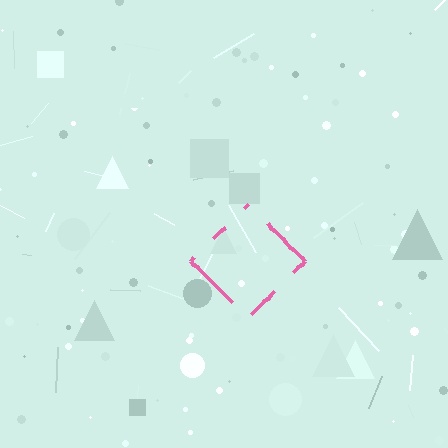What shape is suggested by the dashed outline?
The dashed outline suggests a diamond.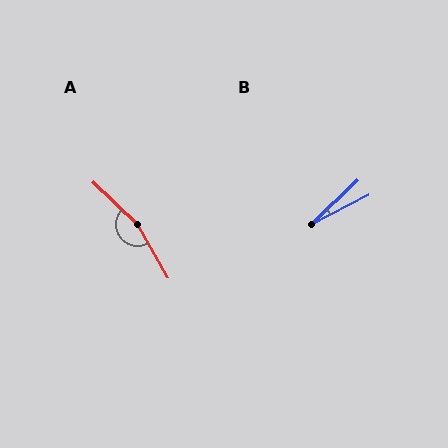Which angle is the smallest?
B, at approximately 17 degrees.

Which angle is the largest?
A, at approximately 163 degrees.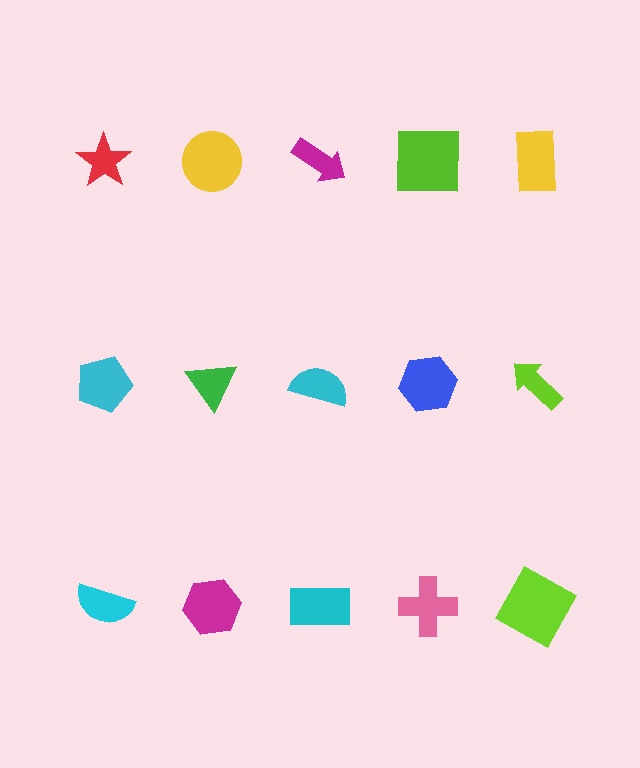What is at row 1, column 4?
A lime square.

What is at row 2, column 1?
A cyan pentagon.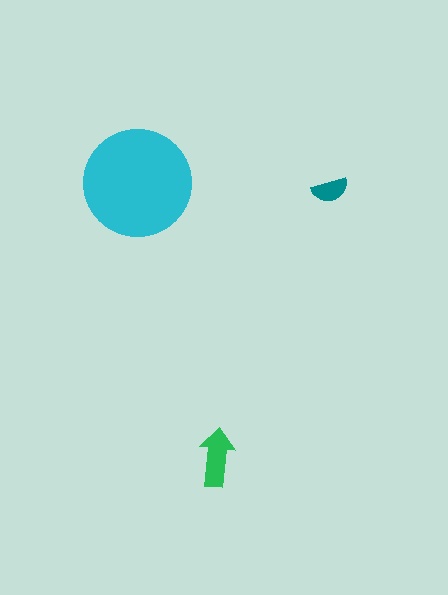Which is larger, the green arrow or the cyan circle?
The cyan circle.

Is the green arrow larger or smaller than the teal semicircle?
Larger.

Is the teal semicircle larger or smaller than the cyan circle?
Smaller.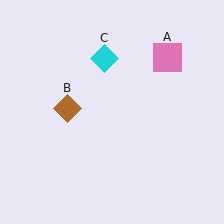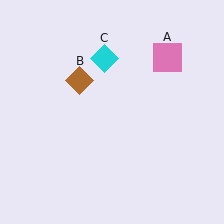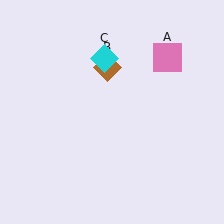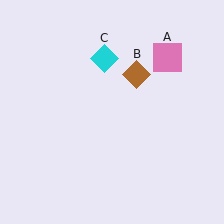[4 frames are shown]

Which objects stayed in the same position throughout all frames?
Pink square (object A) and cyan diamond (object C) remained stationary.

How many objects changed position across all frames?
1 object changed position: brown diamond (object B).